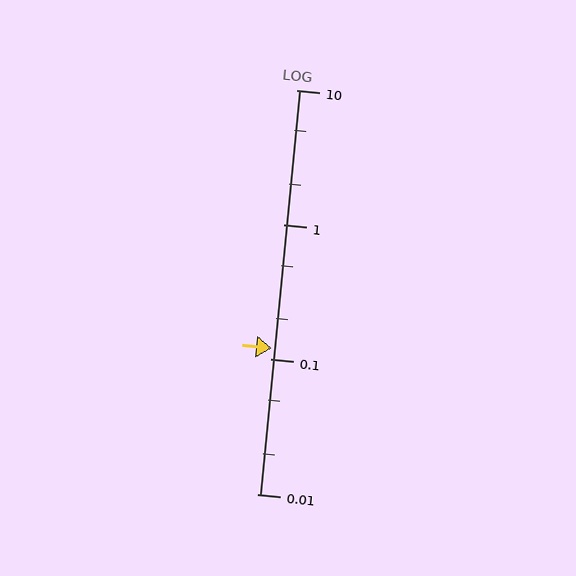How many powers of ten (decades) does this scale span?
The scale spans 3 decades, from 0.01 to 10.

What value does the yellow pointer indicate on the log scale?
The pointer indicates approximately 0.12.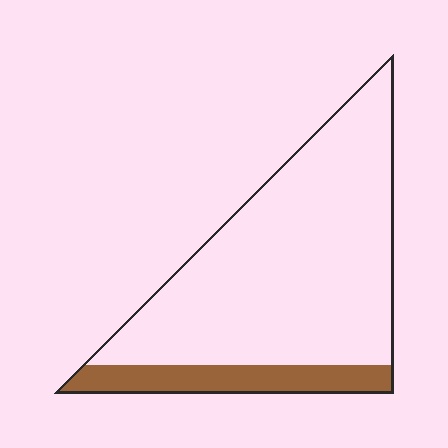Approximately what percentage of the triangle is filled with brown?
Approximately 15%.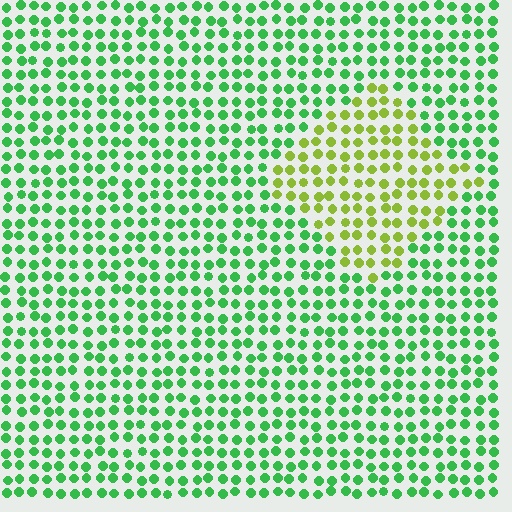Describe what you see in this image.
The image is filled with small green elements in a uniform arrangement. A diamond-shaped region is visible where the elements are tinted to a slightly different hue, forming a subtle color boundary.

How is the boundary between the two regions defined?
The boundary is defined purely by a slight shift in hue (about 48 degrees). Spacing, size, and orientation are identical on both sides.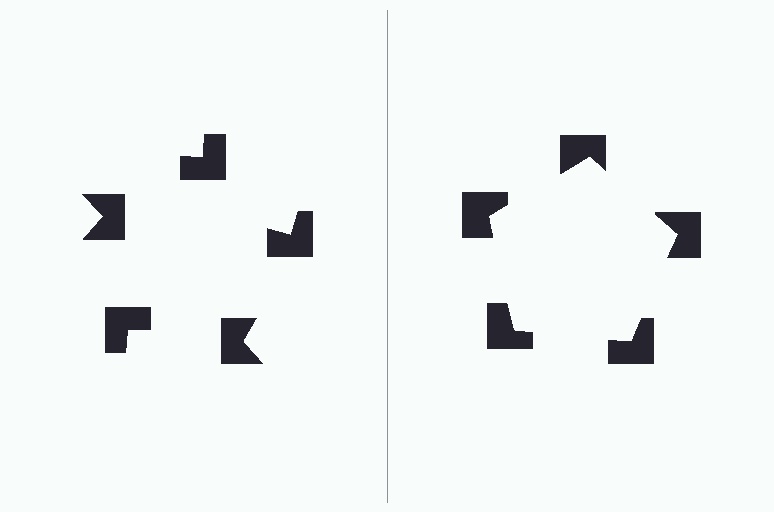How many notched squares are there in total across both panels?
10 — 5 on each side.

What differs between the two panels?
The notched squares are positioned identically on both sides; only the wedge orientations differ. On the right they align to a pentagon; on the left they are misaligned.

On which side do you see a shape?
An illusory pentagon appears on the right side. On the left side the wedge cuts are rotated, so no coherent shape forms.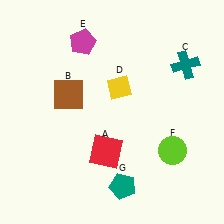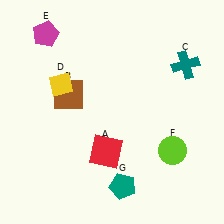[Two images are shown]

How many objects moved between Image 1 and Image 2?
2 objects moved between the two images.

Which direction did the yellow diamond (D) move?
The yellow diamond (D) moved left.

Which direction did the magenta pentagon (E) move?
The magenta pentagon (E) moved left.